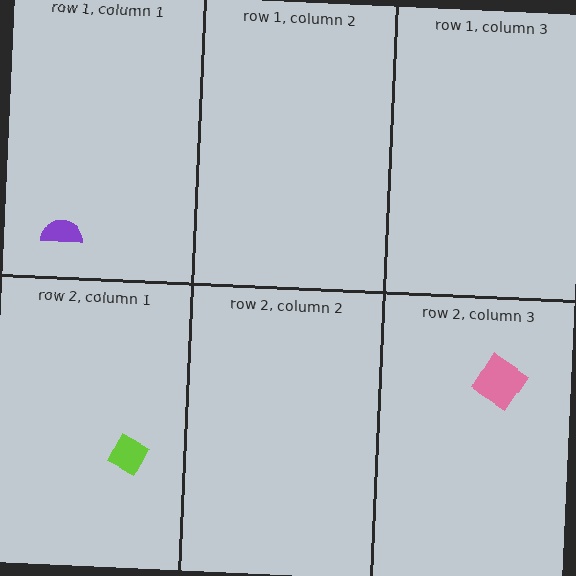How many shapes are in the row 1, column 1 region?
1.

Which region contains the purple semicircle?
The row 1, column 1 region.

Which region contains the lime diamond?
The row 2, column 1 region.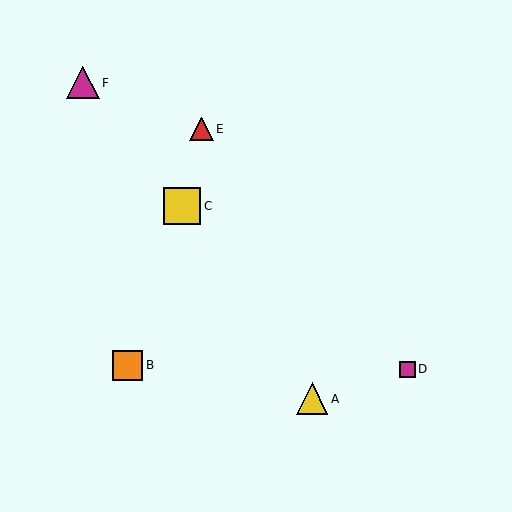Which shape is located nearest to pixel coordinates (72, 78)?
The magenta triangle (labeled F) at (83, 83) is nearest to that location.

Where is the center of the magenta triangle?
The center of the magenta triangle is at (83, 83).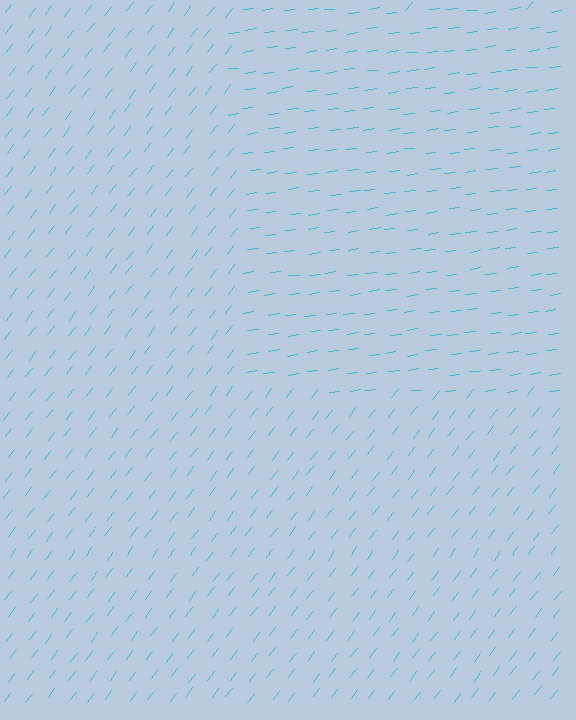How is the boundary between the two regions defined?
The boundary is defined purely by a change in line orientation (approximately 45 degrees difference). All lines are the same color and thickness.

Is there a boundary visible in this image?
Yes, there is a texture boundary formed by a change in line orientation.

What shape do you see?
I see a rectangle.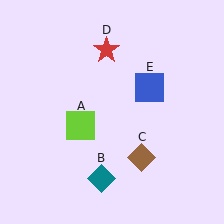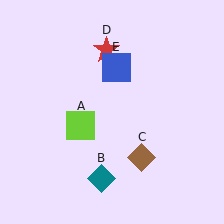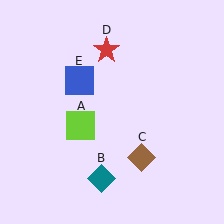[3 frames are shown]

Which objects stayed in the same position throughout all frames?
Lime square (object A) and teal diamond (object B) and brown diamond (object C) and red star (object D) remained stationary.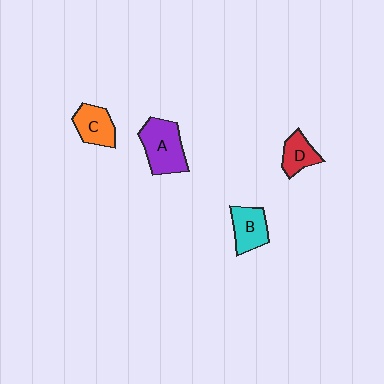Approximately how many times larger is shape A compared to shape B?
Approximately 1.4 times.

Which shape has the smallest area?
Shape D (red).